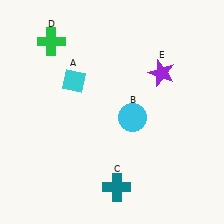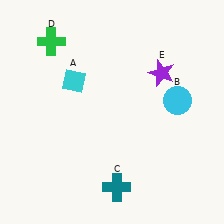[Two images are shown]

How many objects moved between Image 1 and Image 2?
1 object moved between the two images.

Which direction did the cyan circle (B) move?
The cyan circle (B) moved right.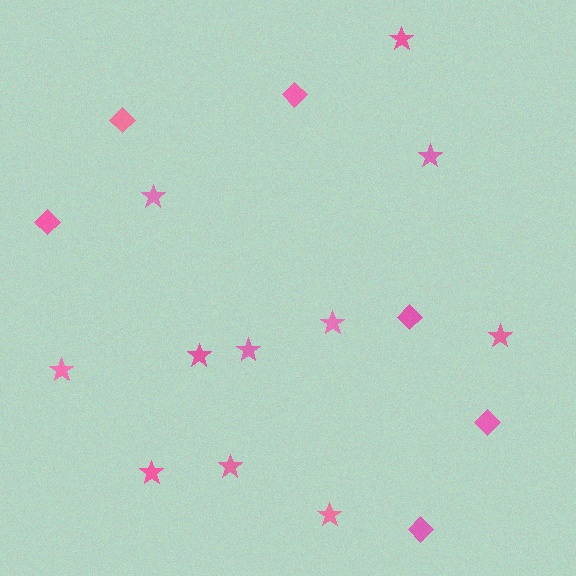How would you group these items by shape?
There are 2 groups: one group of diamonds (6) and one group of stars (11).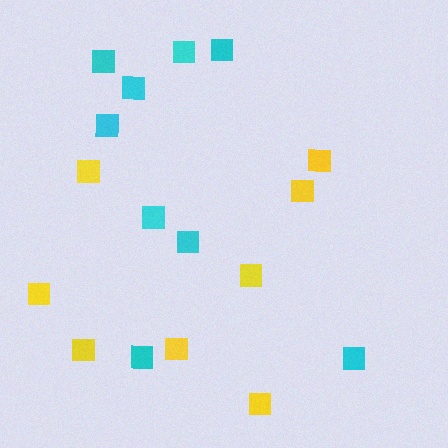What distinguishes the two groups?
There are 2 groups: one group of yellow squares (8) and one group of cyan squares (9).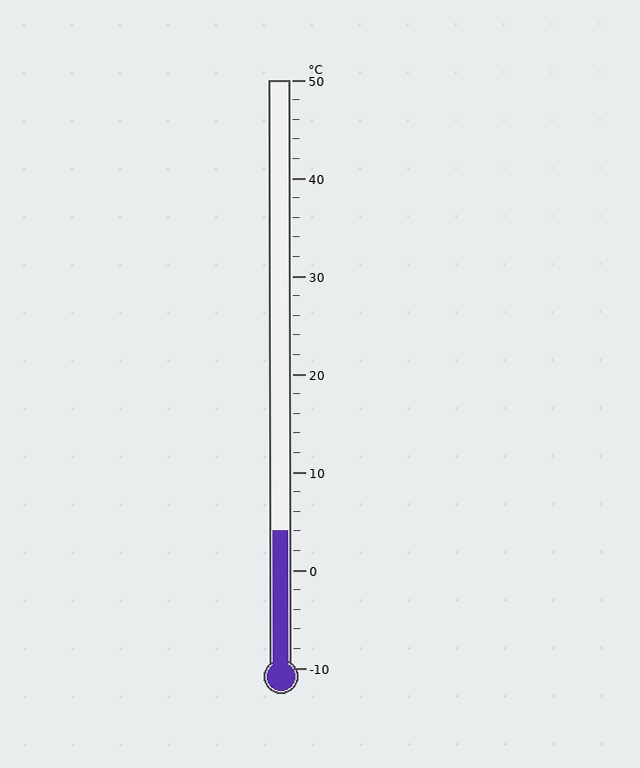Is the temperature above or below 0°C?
The temperature is above 0°C.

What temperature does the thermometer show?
The thermometer shows approximately 4°C.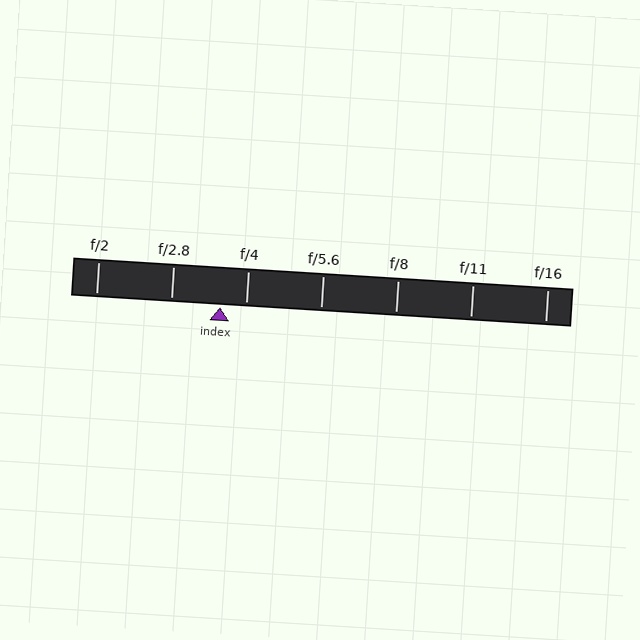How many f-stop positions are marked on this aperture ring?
There are 7 f-stop positions marked.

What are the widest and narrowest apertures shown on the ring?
The widest aperture shown is f/2 and the narrowest is f/16.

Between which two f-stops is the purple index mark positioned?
The index mark is between f/2.8 and f/4.